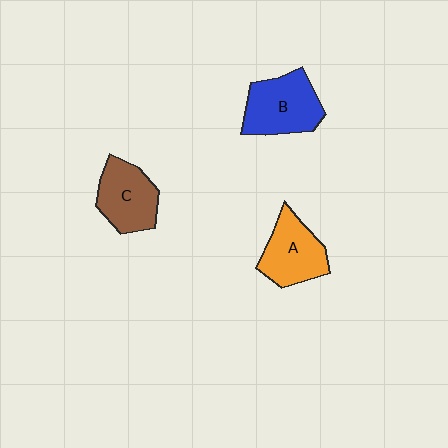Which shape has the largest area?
Shape B (blue).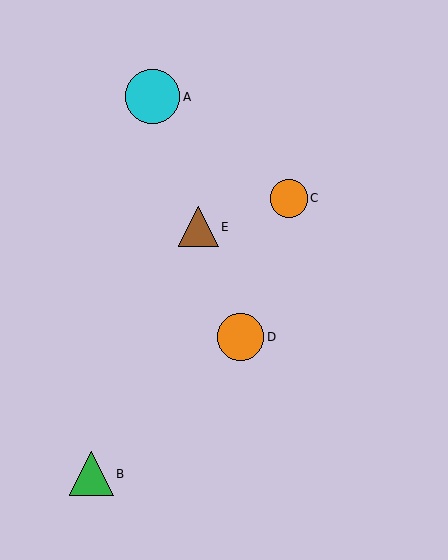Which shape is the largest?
The cyan circle (labeled A) is the largest.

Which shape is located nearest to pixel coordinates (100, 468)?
The green triangle (labeled B) at (91, 474) is nearest to that location.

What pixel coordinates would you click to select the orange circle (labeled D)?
Click at (241, 337) to select the orange circle D.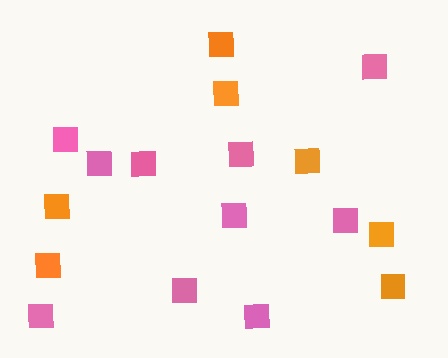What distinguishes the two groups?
There are 2 groups: one group of pink squares (10) and one group of orange squares (7).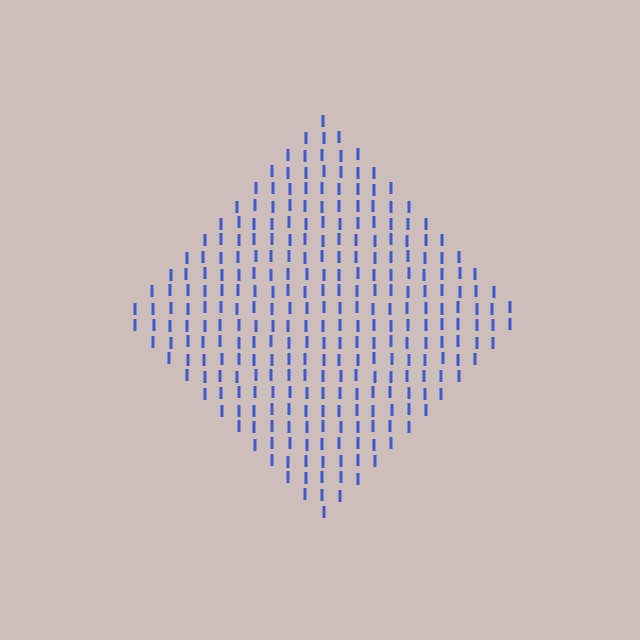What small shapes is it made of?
It is made of small letter I's.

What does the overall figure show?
The overall figure shows a diamond.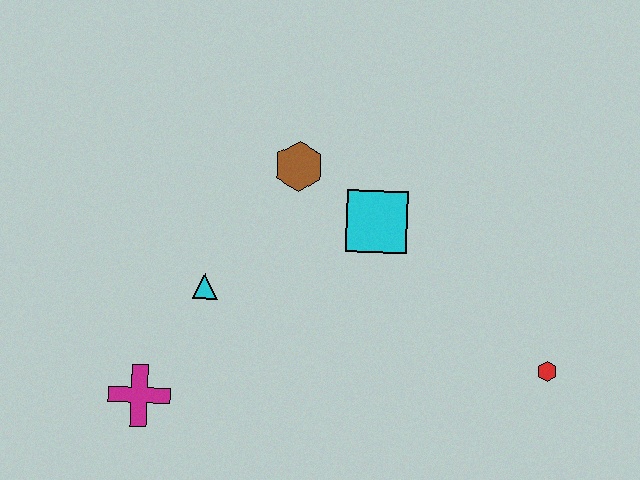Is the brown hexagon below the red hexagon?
No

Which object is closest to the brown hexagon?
The cyan square is closest to the brown hexagon.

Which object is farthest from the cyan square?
The magenta cross is farthest from the cyan square.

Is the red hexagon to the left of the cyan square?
No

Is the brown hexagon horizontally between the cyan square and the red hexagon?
No